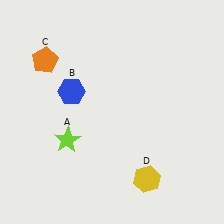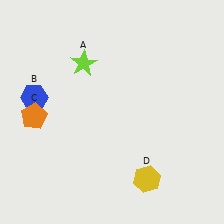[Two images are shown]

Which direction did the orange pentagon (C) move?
The orange pentagon (C) moved down.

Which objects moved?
The objects that moved are: the lime star (A), the blue hexagon (B), the orange pentagon (C).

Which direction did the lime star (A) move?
The lime star (A) moved up.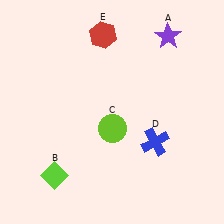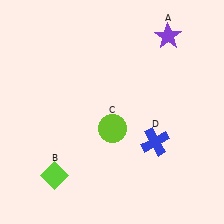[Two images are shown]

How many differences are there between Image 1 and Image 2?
There is 1 difference between the two images.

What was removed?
The red hexagon (E) was removed in Image 2.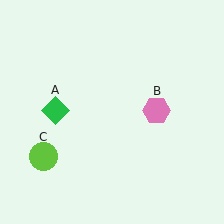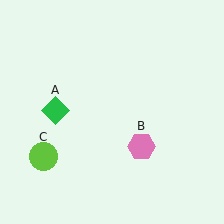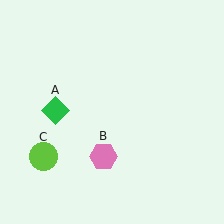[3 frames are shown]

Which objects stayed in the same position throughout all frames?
Green diamond (object A) and lime circle (object C) remained stationary.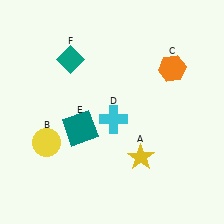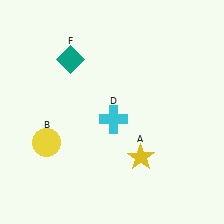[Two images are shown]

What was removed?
The teal square (E), the orange hexagon (C) were removed in Image 2.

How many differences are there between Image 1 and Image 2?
There are 2 differences between the two images.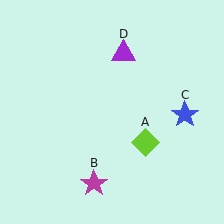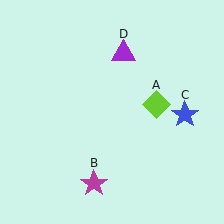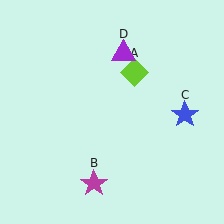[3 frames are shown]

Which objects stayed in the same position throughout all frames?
Magenta star (object B) and blue star (object C) and purple triangle (object D) remained stationary.